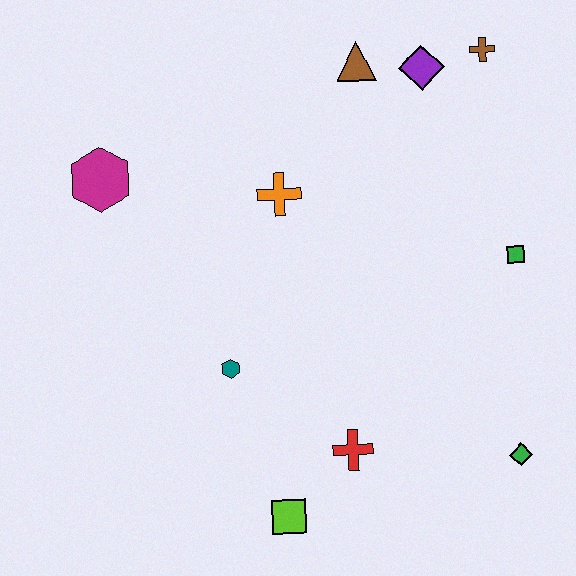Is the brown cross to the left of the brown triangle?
No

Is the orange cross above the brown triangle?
No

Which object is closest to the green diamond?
The red cross is closest to the green diamond.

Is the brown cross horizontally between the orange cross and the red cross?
No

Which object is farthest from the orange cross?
The green diamond is farthest from the orange cross.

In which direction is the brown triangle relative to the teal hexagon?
The brown triangle is above the teal hexagon.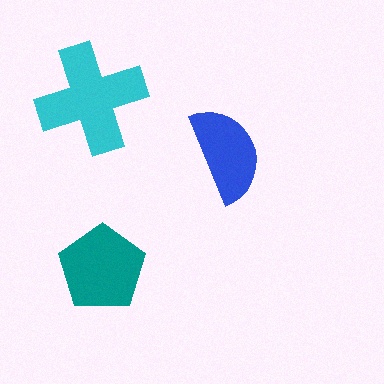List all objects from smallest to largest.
The blue semicircle, the teal pentagon, the cyan cross.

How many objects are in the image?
There are 3 objects in the image.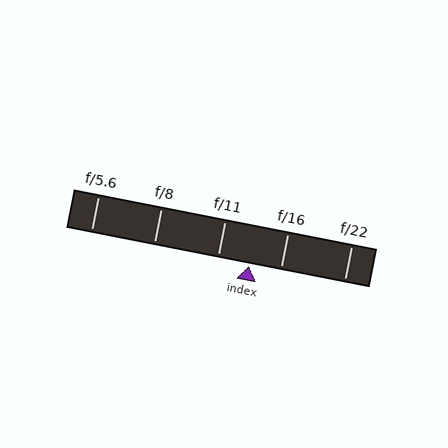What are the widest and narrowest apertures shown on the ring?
The widest aperture shown is f/5.6 and the narrowest is f/22.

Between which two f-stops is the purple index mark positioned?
The index mark is between f/11 and f/16.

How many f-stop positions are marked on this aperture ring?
There are 5 f-stop positions marked.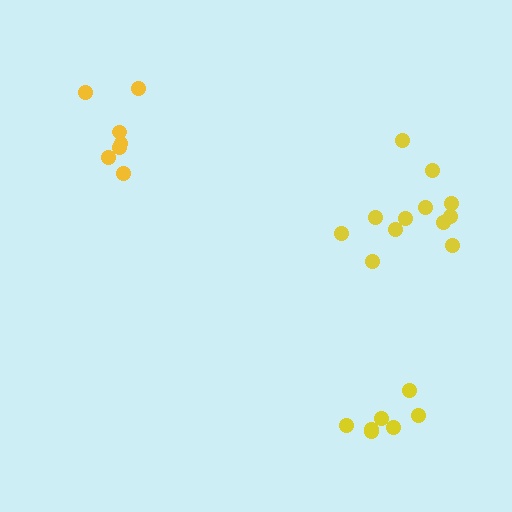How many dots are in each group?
Group 1: 7 dots, Group 2: 7 dots, Group 3: 12 dots (26 total).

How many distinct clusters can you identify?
There are 3 distinct clusters.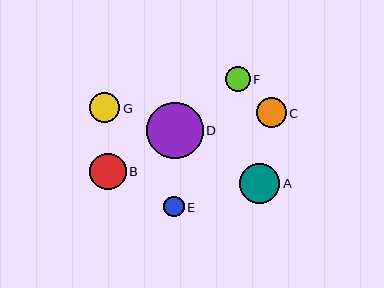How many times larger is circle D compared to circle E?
Circle D is approximately 2.7 times the size of circle E.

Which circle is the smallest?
Circle E is the smallest with a size of approximately 21 pixels.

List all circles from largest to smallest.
From largest to smallest: D, A, B, G, C, F, E.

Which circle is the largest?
Circle D is the largest with a size of approximately 56 pixels.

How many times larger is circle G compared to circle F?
Circle G is approximately 1.2 times the size of circle F.